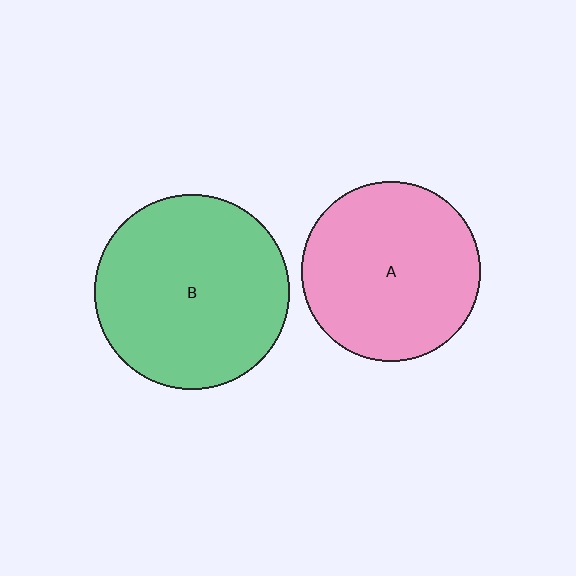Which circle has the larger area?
Circle B (green).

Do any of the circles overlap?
No, none of the circles overlap.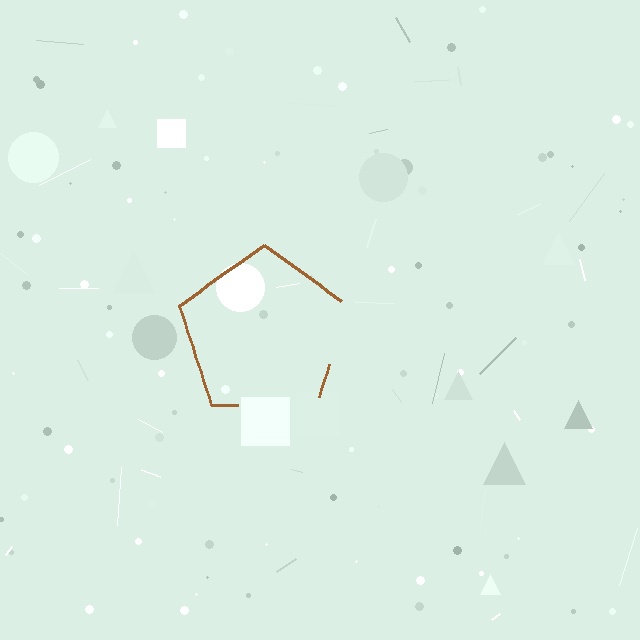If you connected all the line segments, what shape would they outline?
They would outline a pentagon.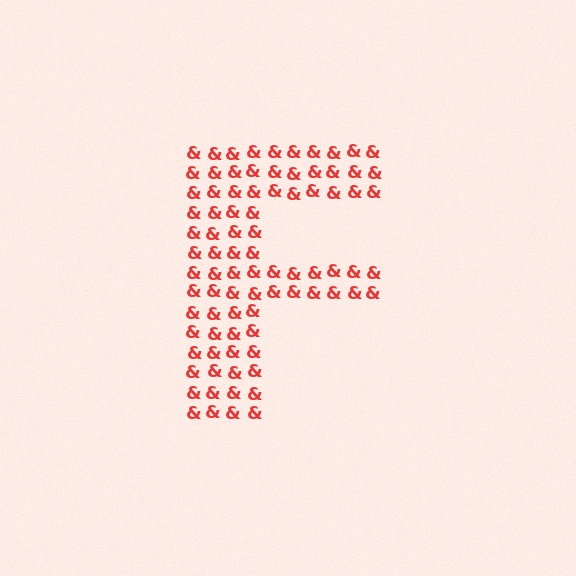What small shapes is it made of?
It is made of small ampersands.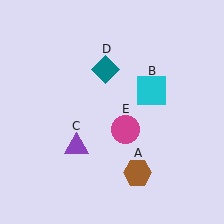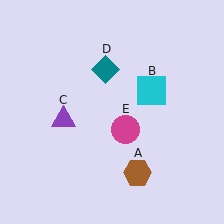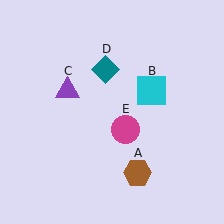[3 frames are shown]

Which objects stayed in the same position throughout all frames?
Brown hexagon (object A) and cyan square (object B) and teal diamond (object D) and magenta circle (object E) remained stationary.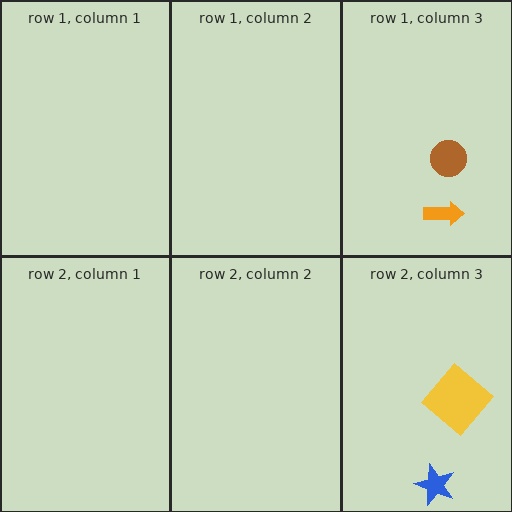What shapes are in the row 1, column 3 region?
The orange arrow, the brown circle.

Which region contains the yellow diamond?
The row 2, column 3 region.